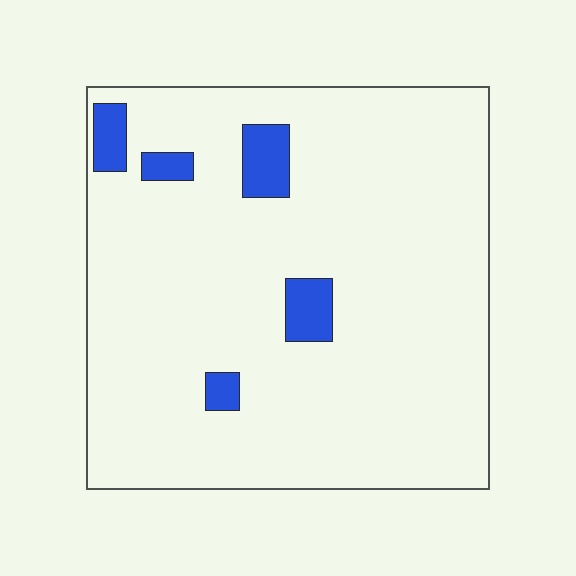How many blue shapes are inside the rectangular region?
5.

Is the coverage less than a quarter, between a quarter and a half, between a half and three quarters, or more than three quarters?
Less than a quarter.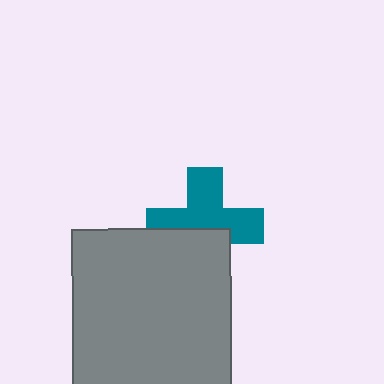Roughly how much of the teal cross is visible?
About half of it is visible (roughly 60%).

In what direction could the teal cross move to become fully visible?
The teal cross could move up. That would shift it out from behind the gray square entirely.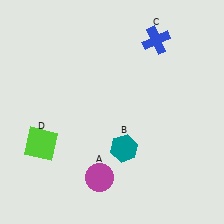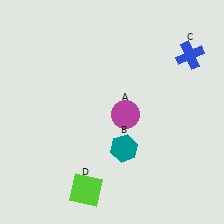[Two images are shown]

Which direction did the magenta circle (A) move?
The magenta circle (A) moved up.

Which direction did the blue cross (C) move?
The blue cross (C) moved right.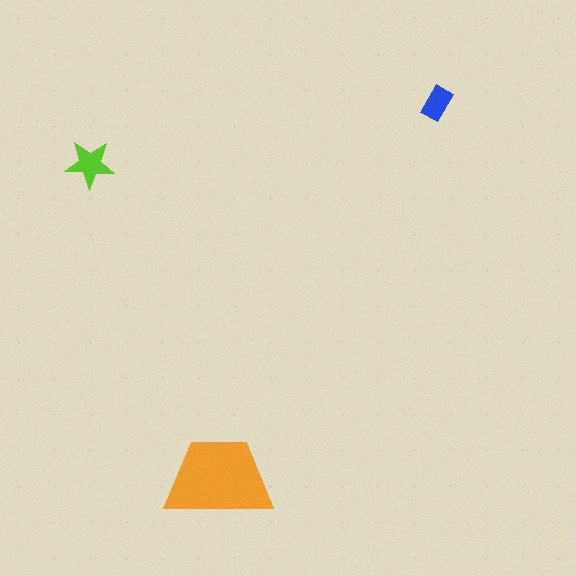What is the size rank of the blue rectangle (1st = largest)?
3rd.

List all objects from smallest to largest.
The blue rectangle, the lime star, the orange trapezoid.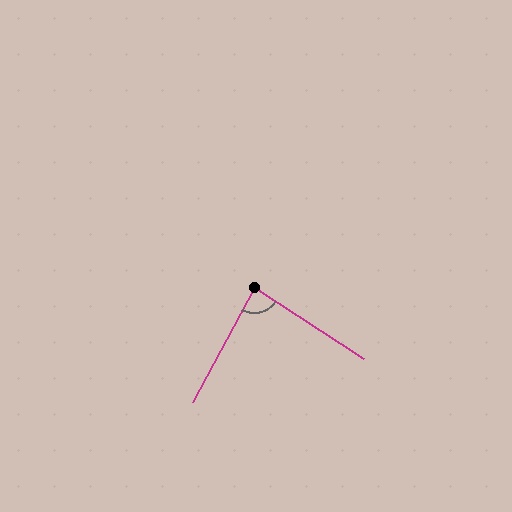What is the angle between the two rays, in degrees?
Approximately 85 degrees.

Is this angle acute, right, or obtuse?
It is approximately a right angle.